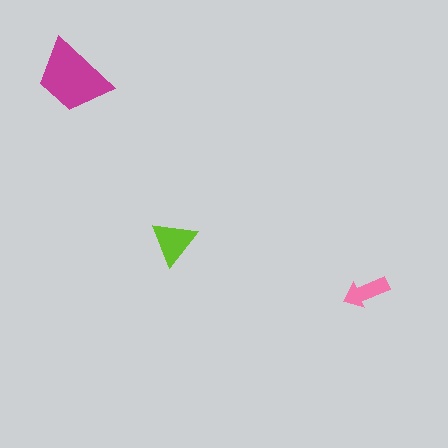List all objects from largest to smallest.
The magenta trapezoid, the lime triangle, the pink arrow.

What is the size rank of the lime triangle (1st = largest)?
2nd.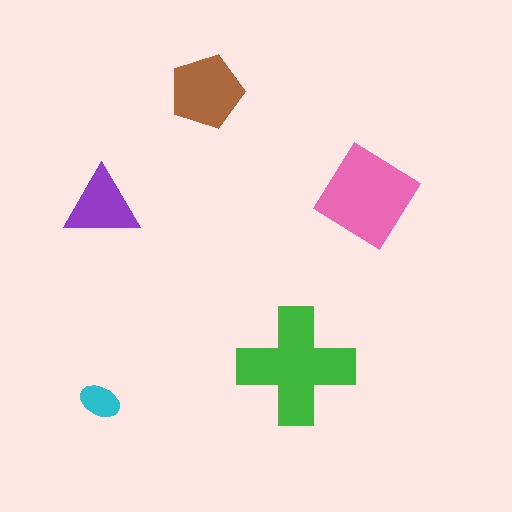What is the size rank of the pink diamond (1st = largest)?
2nd.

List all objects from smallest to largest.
The cyan ellipse, the purple triangle, the brown pentagon, the pink diamond, the green cross.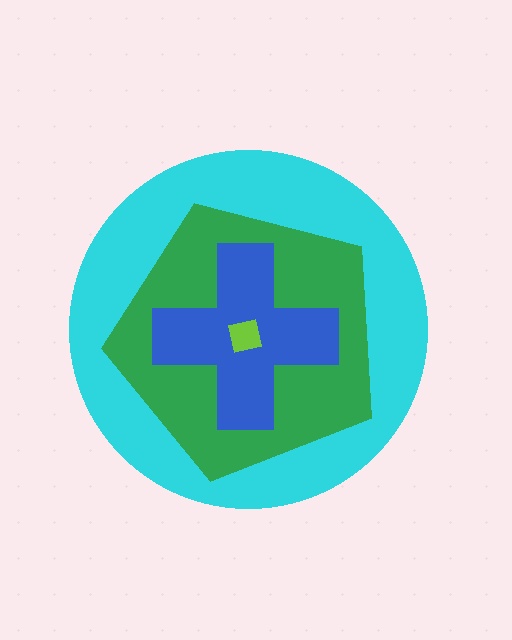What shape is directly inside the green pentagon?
The blue cross.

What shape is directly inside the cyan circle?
The green pentagon.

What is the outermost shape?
The cyan circle.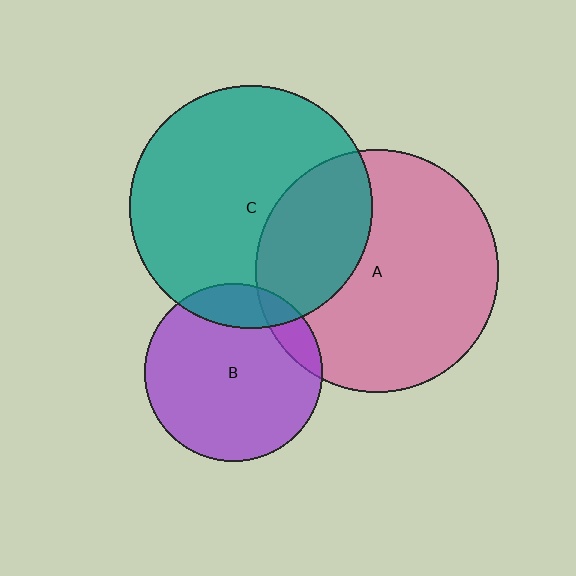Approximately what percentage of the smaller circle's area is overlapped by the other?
Approximately 10%.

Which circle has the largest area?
Circle C (teal).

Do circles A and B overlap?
Yes.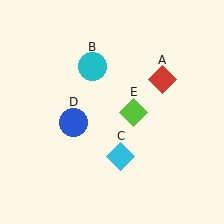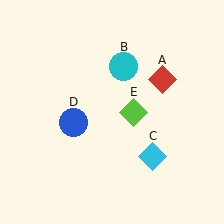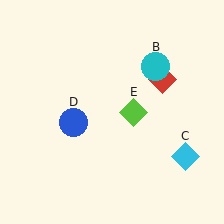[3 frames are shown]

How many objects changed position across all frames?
2 objects changed position: cyan circle (object B), cyan diamond (object C).